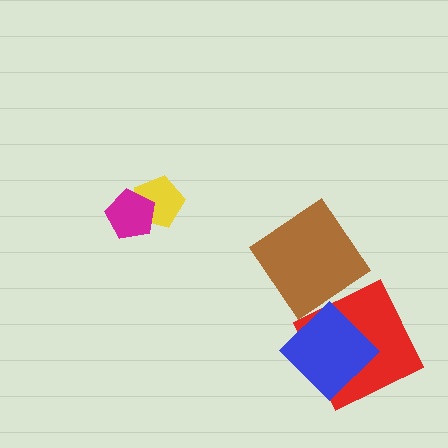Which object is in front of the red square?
The blue diamond is in front of the red square.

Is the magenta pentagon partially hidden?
No, no other shape covers it.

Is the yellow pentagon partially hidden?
Yes, it is partially covered by another shape.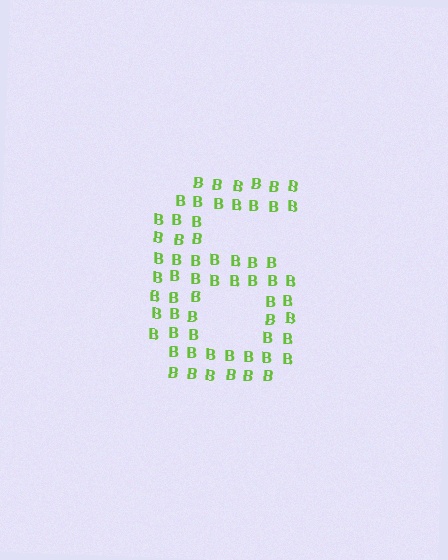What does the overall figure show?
The overall figure shows the digit 6.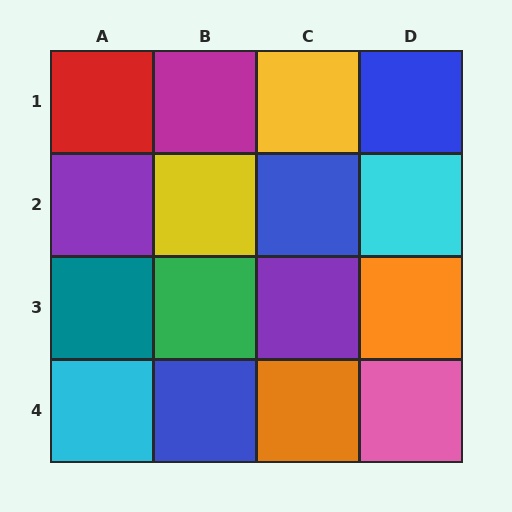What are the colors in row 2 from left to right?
Purple, yellow, blue, cyan.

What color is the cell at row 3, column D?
Orange.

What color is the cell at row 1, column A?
Red.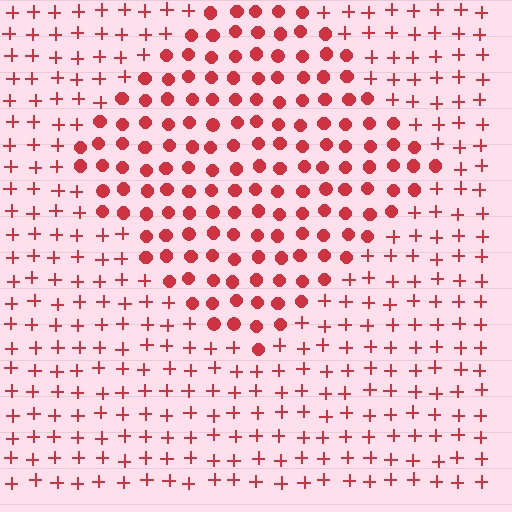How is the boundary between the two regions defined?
The boundary is defined by a change in element shape: circles inside vs. plus signs outside. All elements share the same color and spacing.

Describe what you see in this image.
The image is filled with small red elements arranged in a uniform grid. A diamond-shaped region contains circles, while the surrounding area contains plus signs. The boundary is defined purely by the change in element shape.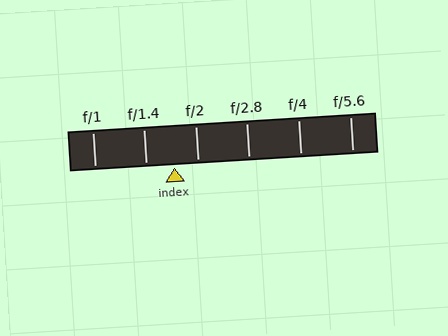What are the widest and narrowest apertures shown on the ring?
The widest aperture shown is f/1 and the narrowest is f/5.6.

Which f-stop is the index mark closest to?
The index mark is closest to f/2.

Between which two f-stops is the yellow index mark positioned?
The index mark is between f/1.4 and f/2.